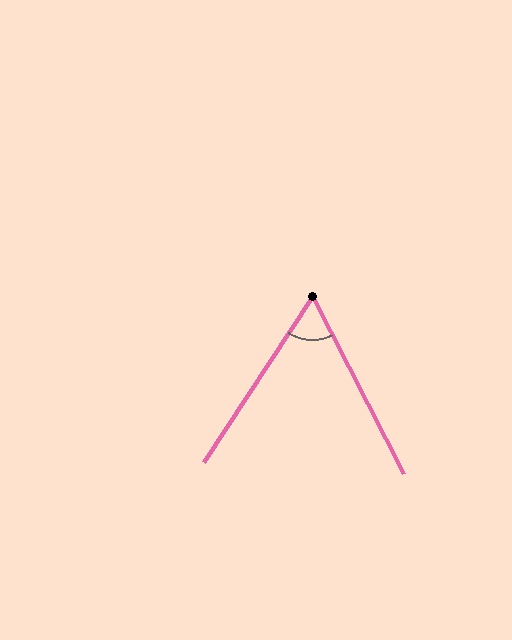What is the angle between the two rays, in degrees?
Approximately 61 degrees.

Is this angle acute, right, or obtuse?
It is acute.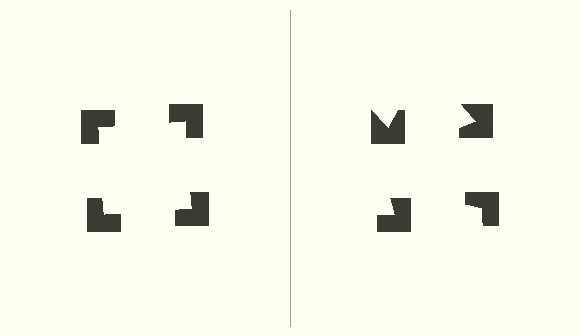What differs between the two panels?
The notched squares are positioned identically on both sides; only the wedge orientations differ. On the left they align to a square; on the right they are misaligned.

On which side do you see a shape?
An illusory square appears on the left side. On the right side the wedge cuts are rotated, so no coherent shape forms.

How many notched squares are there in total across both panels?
8 — 4 on each side.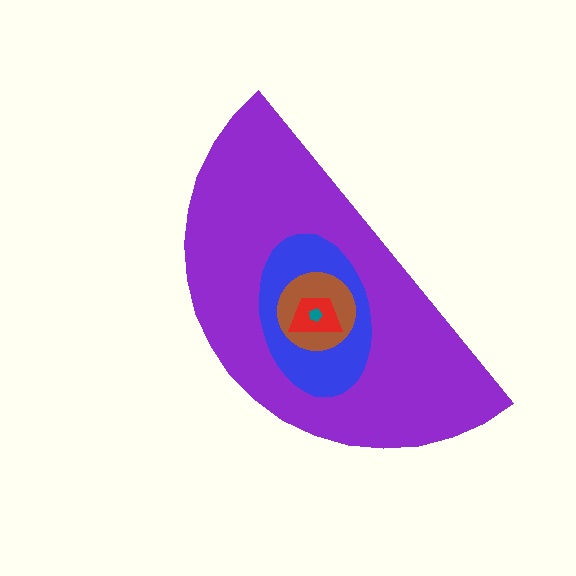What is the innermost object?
The teal pentagon.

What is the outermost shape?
The purple semicircle.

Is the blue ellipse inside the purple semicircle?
Yes.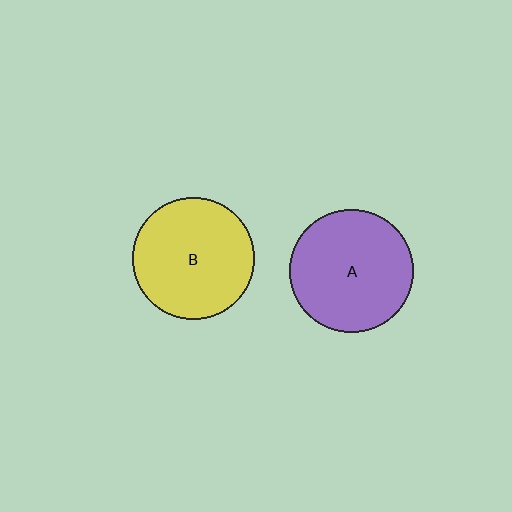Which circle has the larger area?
Circle A (purple).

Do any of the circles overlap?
No, none of the circles overlap.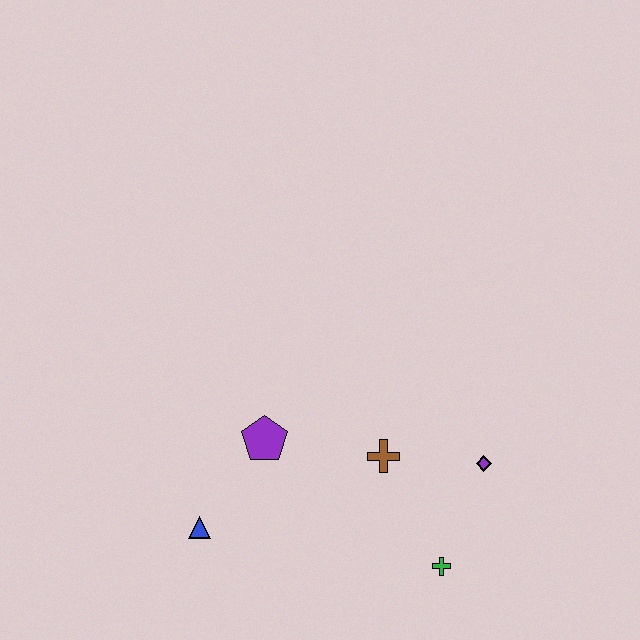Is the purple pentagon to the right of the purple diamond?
No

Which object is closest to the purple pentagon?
The blue triangle is closest to the purple pentagon.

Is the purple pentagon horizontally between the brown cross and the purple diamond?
No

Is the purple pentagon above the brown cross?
Yes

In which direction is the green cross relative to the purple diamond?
The green cross is below the purple diamond.